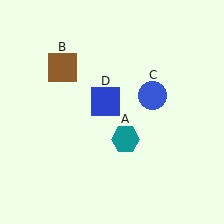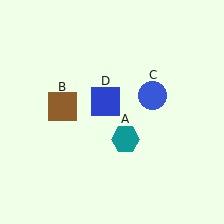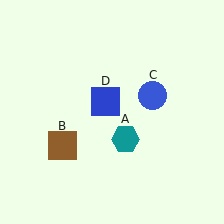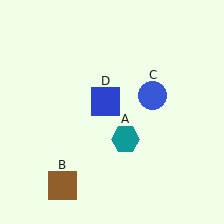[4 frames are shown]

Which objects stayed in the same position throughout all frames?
Teal hexagon (object A) and blue circle (object C) and blue square (object D) remained stationary.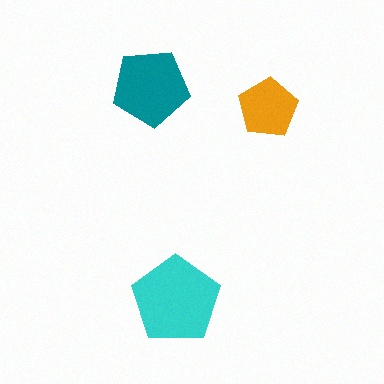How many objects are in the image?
There are 3 objects in the image.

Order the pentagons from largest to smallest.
the cyan one, the teal one, the orange one.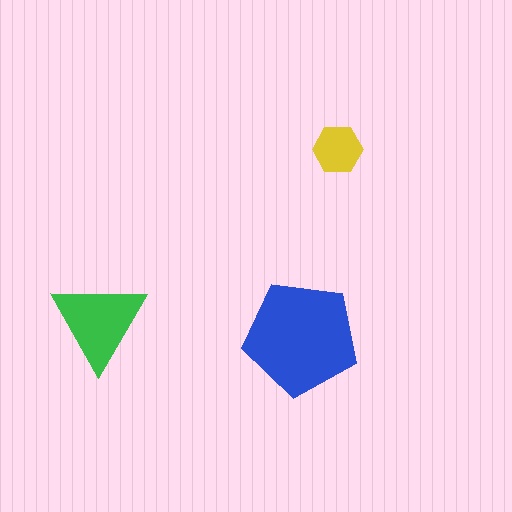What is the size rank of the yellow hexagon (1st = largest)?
3rd.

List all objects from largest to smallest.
The blue pentagon, the green triangle, the yellow hexagon.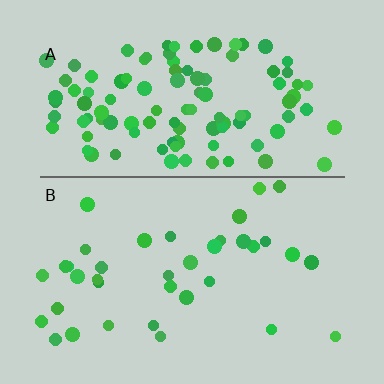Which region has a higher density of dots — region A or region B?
A (the top).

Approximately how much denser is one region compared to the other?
Approximately 3.0× — region A over region B.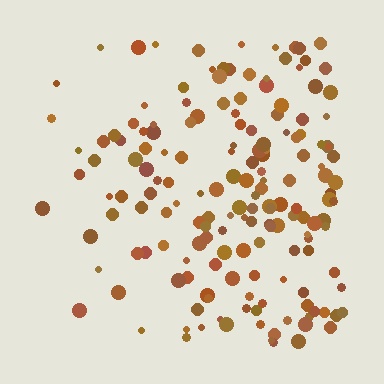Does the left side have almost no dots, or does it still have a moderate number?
Still a moderate number, just noticeably fewer than the right.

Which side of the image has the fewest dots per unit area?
The left.